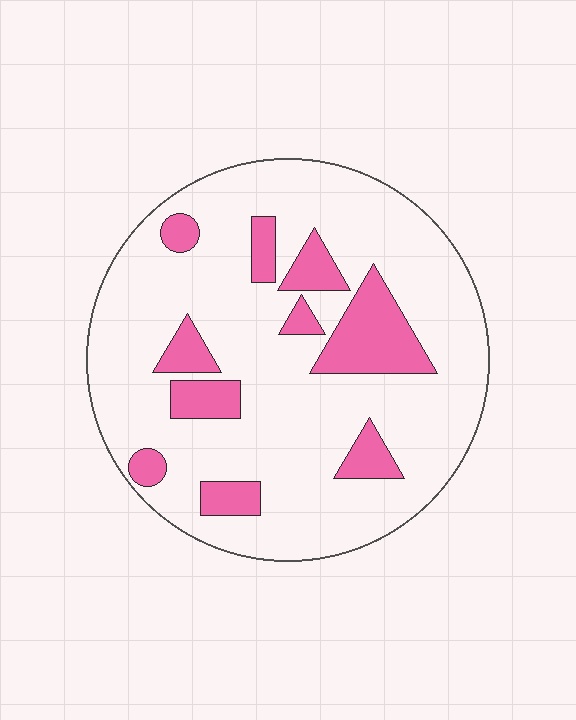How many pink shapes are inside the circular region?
10.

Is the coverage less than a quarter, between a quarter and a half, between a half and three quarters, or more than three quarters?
Less than a quarter.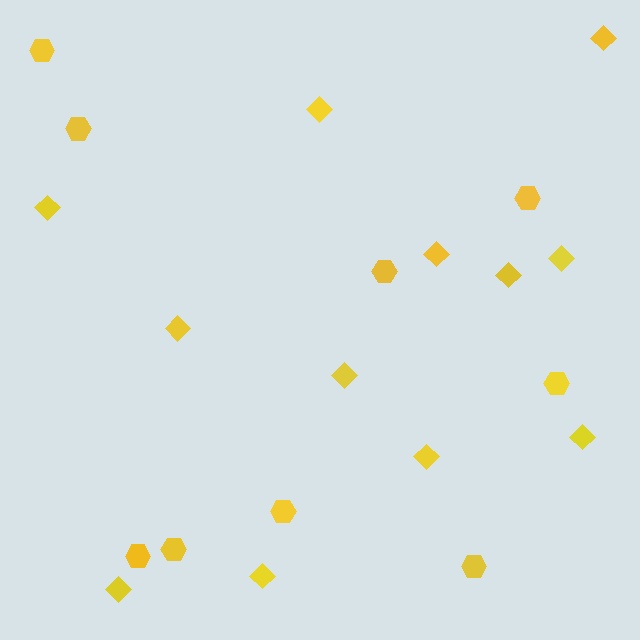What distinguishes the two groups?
There are 2 groups: one group of hexagons (9) and one group of diamonds (12).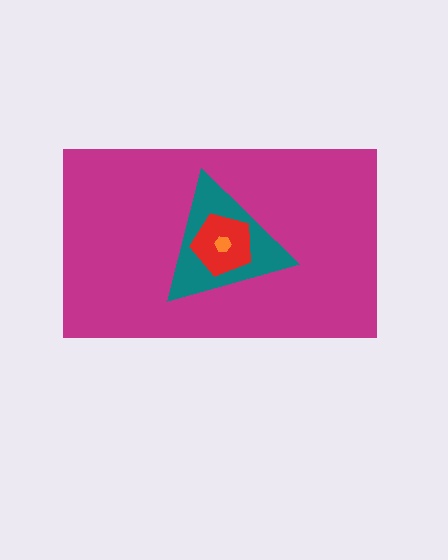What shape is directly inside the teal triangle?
The red pentagon.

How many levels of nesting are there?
4.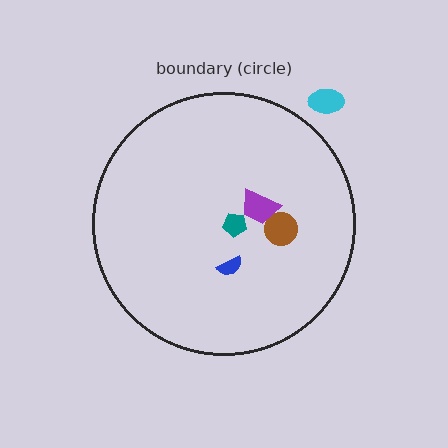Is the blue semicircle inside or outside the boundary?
Inside.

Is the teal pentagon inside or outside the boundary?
Inside.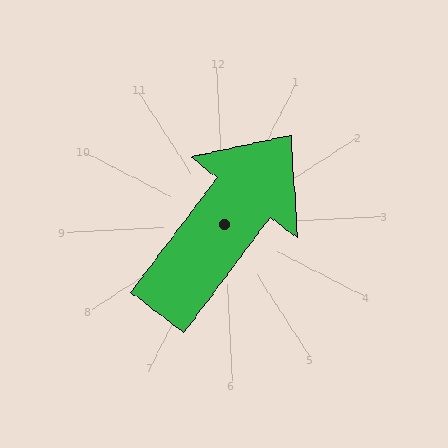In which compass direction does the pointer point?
Northeast.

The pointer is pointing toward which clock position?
Roughly 1 o'clock.